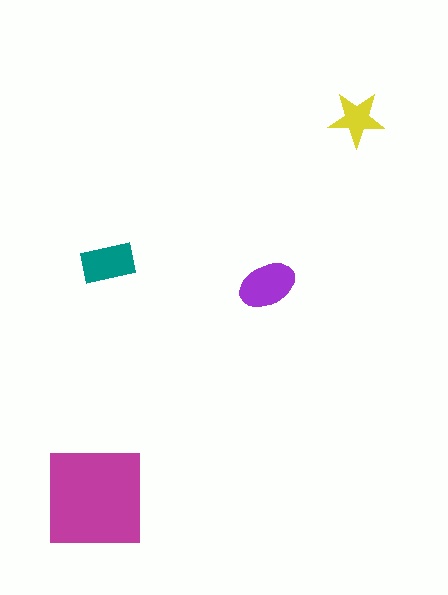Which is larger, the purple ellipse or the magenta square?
The magenta square.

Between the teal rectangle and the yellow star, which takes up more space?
The teal rectangle.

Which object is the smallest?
The yellow star.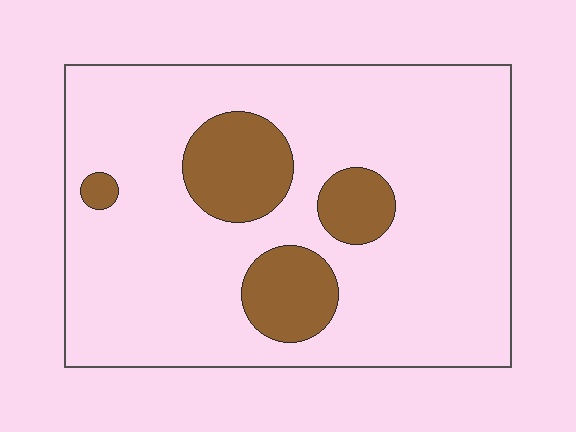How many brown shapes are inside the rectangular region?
4.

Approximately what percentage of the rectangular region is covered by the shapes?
Approximately 15%.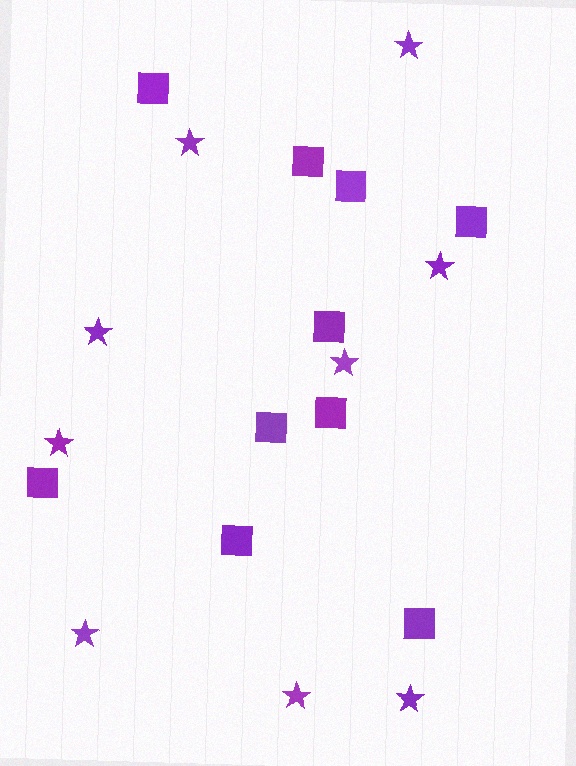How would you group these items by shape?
There are 2 groups: one group of squares (10) and one group of stars (9).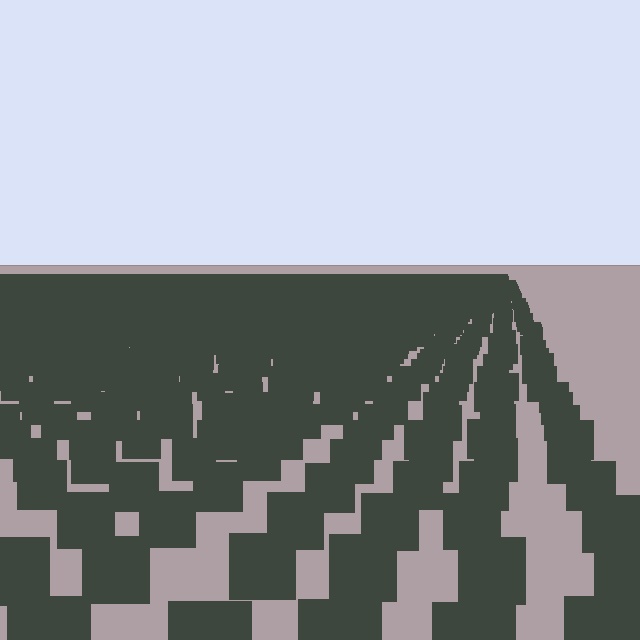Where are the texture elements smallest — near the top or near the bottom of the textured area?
Near the top.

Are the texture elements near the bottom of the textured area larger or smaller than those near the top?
Larger. Near the bottom, elements are closer to the viewer and appear at a bigger on-screen size.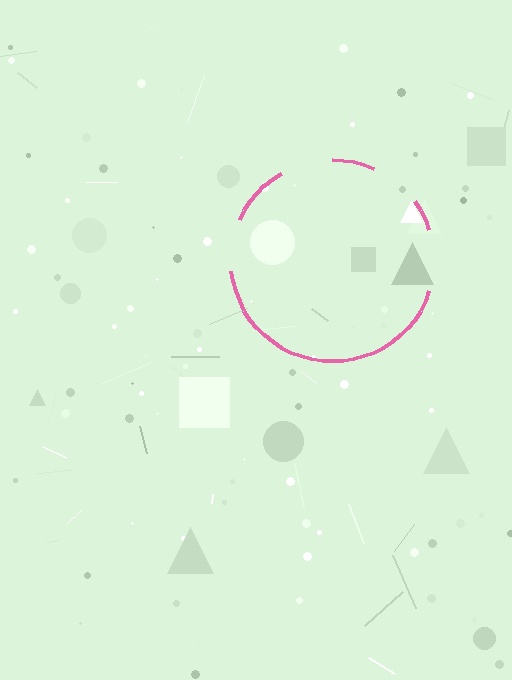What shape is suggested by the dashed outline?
The dashed outline suggests a circle.